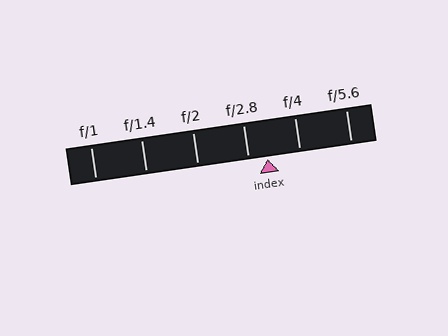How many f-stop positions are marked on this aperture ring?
There are 6 f-stop positions marked.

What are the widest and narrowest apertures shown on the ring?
The widest aperture shown is f/1 and the narrowest is f/5.6.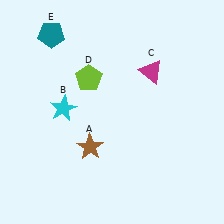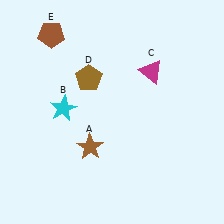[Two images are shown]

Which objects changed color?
D changed from lime to brown. E changed from teal to brown.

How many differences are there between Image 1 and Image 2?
There are 2 differences between the two images.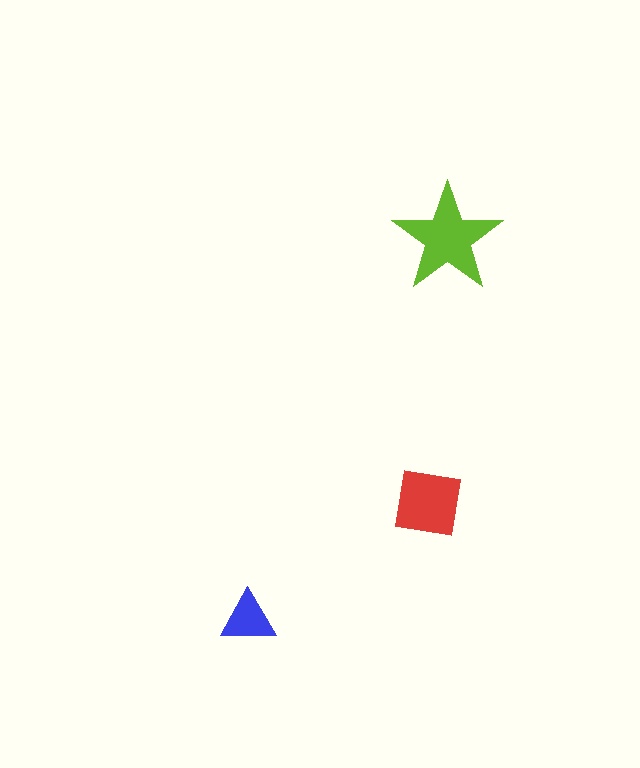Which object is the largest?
The lime star.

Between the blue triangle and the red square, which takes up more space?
The red square.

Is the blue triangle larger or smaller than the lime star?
Smaller.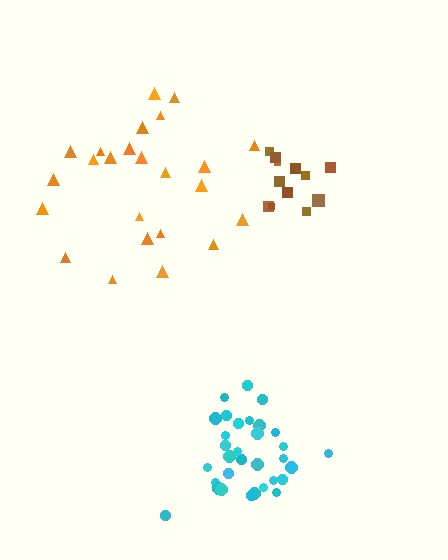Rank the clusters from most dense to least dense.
brown, cyan, orange.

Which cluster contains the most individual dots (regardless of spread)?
Cyan (32).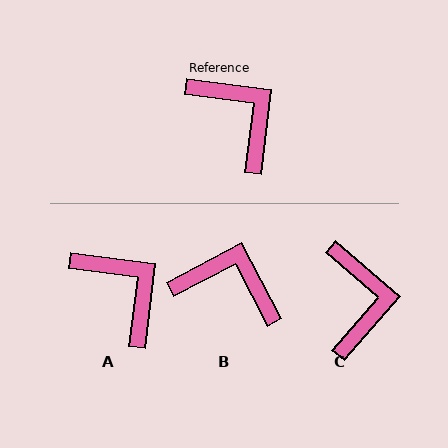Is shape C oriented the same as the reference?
No, it is off by about 34 degrees.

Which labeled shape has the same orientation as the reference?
A.